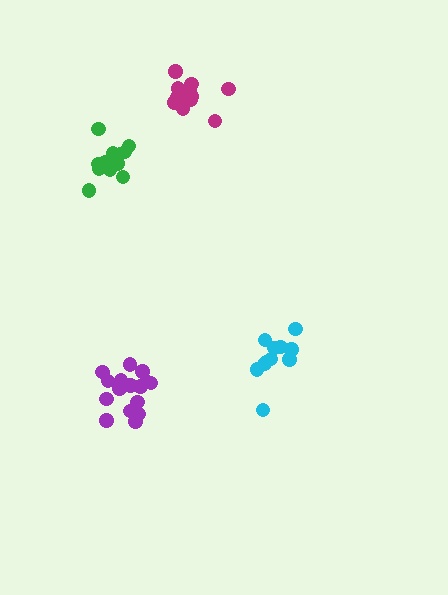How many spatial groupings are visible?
There are 4 spatial groupings.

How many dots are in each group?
Group 1: 13 dots, Group 2: 12 dots, Group 3: 16 dots, Group 4: 11 dots (52 total).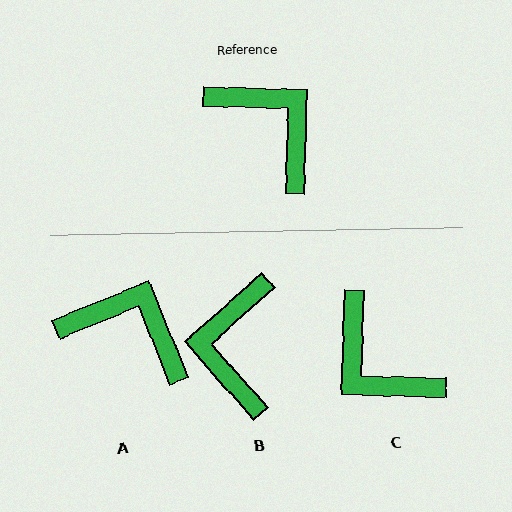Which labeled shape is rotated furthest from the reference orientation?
C, about 180 degrees away.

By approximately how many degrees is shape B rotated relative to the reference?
Approximately 133 degrees counter-clockwise.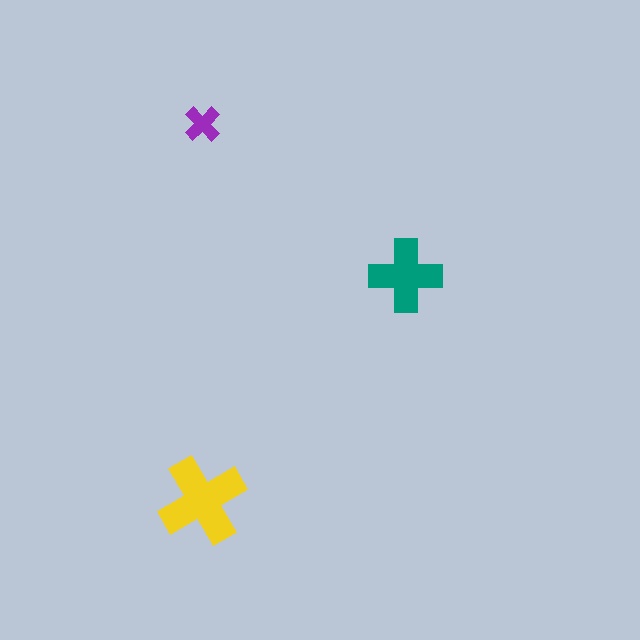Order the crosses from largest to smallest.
the yellow one, the teal one, the purple one.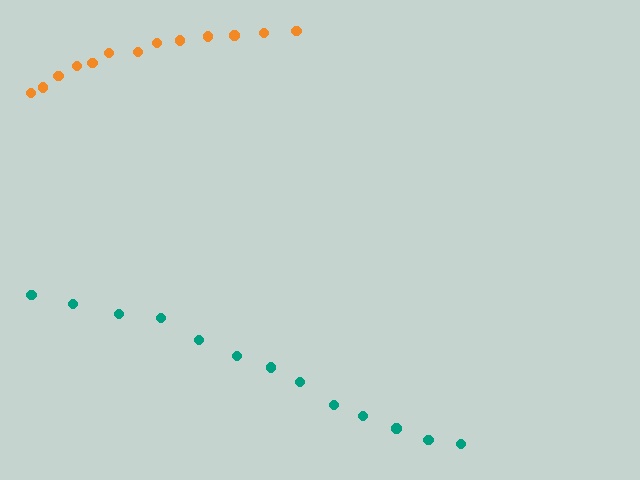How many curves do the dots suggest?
There are 2 distinct paths.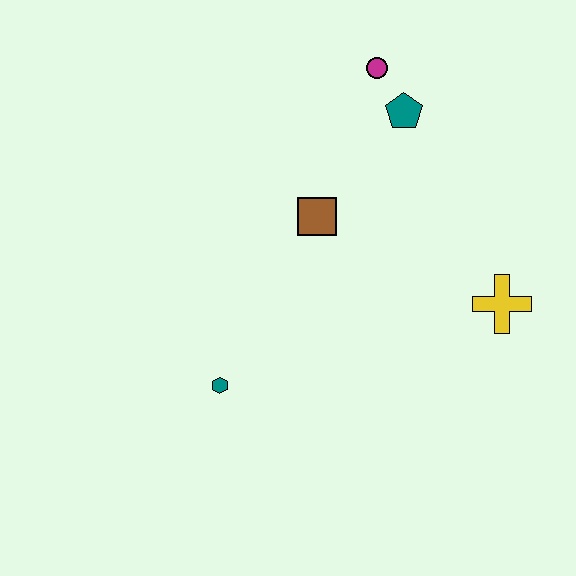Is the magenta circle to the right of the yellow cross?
No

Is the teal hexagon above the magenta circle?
No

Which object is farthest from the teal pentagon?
The teal hexagon is farthest from the teal pentagon.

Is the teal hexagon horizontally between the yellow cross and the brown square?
No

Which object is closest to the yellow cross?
The brown square is closest to the yellow cross.